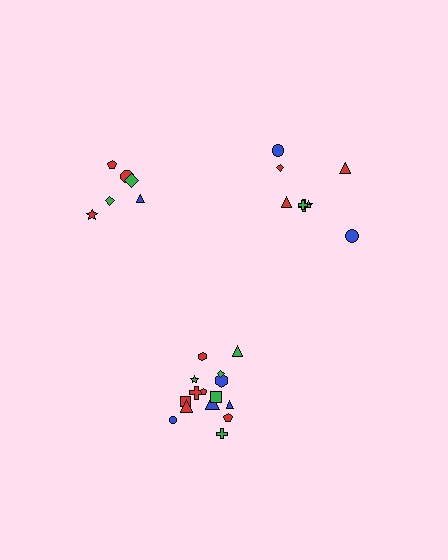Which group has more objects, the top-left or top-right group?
The top-right group.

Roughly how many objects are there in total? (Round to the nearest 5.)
Roughly 30 objects in total.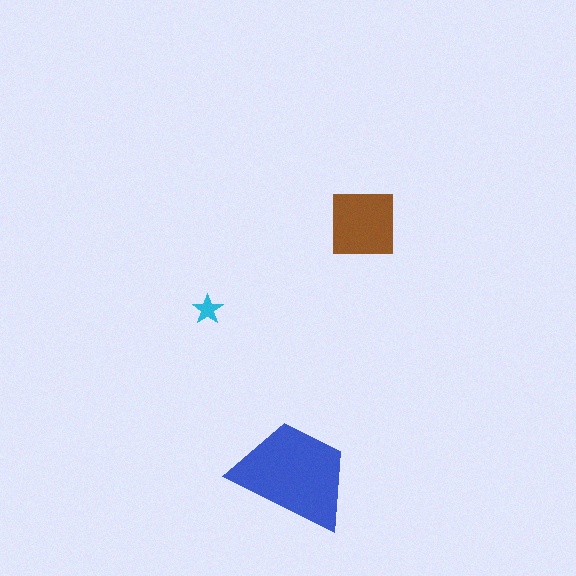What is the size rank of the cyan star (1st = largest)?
3rd.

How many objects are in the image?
There are 3 objects in the image.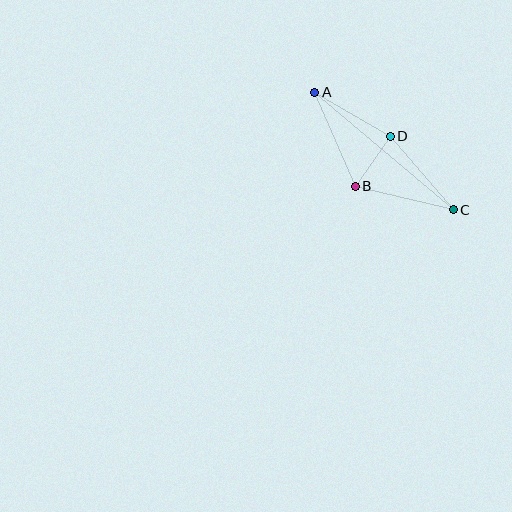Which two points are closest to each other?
Points B and D are closest to each other.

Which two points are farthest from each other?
Points A and C are farthest from each other.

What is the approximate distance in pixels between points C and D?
The distance between C and D is approximately 97 pixels.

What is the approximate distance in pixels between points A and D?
The distance between A and D is approximately 87 pixels.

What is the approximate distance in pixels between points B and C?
The distance between B and C is approximately 101 pixels.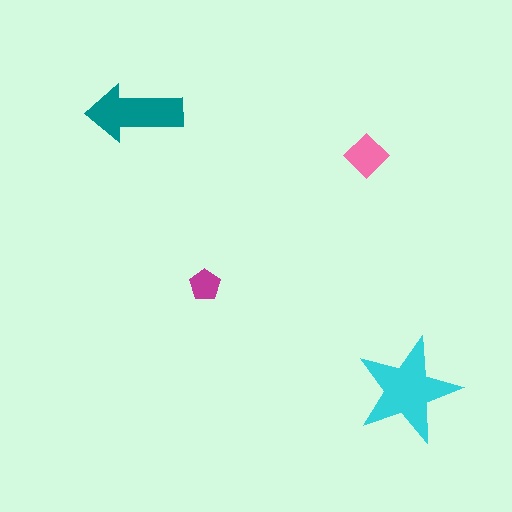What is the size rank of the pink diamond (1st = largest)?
3rd.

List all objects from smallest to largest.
The magenta pentagon, the pink diamond, the teal arrow, the cyan star.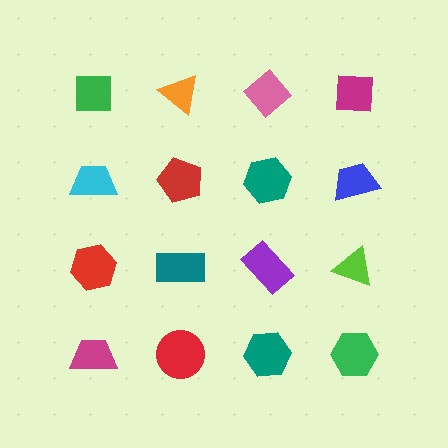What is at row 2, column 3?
A teal hexagon.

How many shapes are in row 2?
4 shapes.